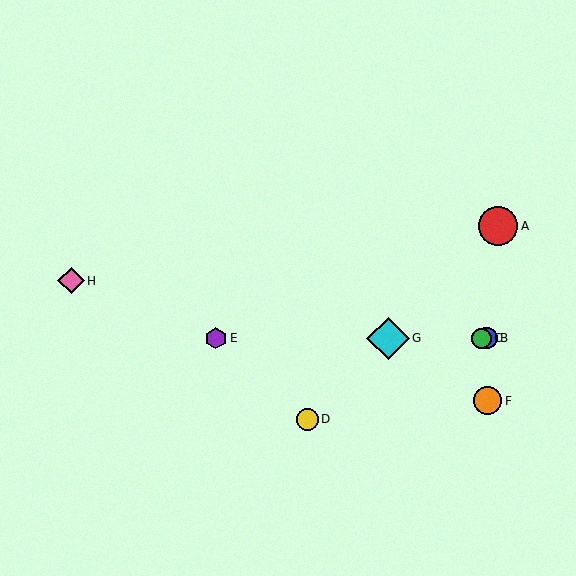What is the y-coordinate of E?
Object E is at y≈338.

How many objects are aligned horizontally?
4 objects (B, C, E, G) are aligned horizontally.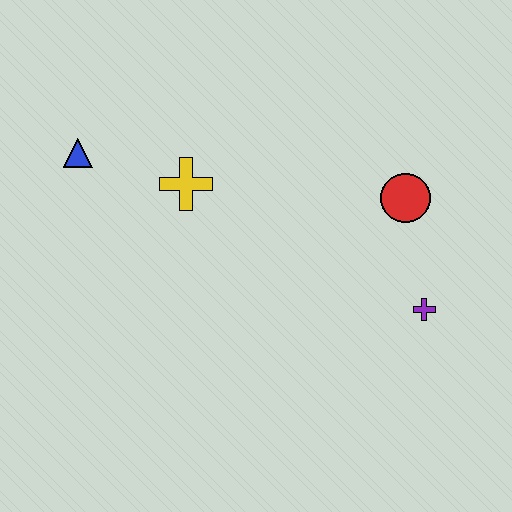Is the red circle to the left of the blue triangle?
No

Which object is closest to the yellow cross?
The blue triangle is closest to the yellow cross.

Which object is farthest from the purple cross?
The blue triangle is farthest from the purple cross.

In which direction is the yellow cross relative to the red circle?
The yellow cross is to the left of the red circle.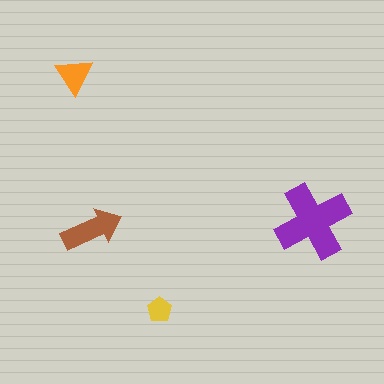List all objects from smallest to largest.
The yellow pentagon, the orange triangle, the brown arrow, the purple cross.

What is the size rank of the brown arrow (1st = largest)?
2nd.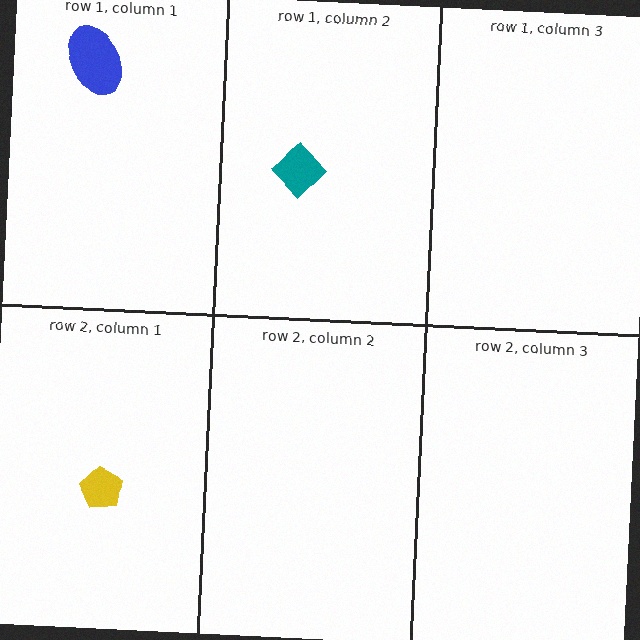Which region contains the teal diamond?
The row 1, column 2 region.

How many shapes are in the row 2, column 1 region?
1.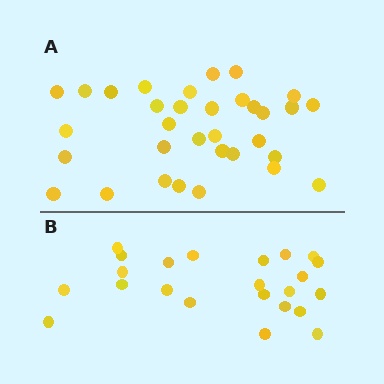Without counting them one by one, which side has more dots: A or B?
Region A (the top region) has more dots.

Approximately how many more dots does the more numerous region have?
Region A has roughly 10 or so more dots than region B.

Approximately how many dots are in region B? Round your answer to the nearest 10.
About 20 dots. (The exact count is 23, which rounds to 20.)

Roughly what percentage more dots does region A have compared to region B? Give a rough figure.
About 45% more.